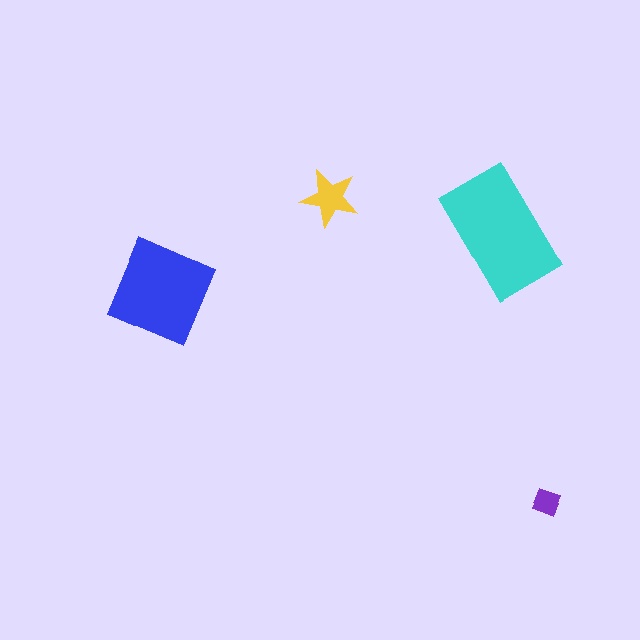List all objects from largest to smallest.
The cyan rectangle, the blue square, the yellow star, the purple diamond.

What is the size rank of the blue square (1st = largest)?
2nd.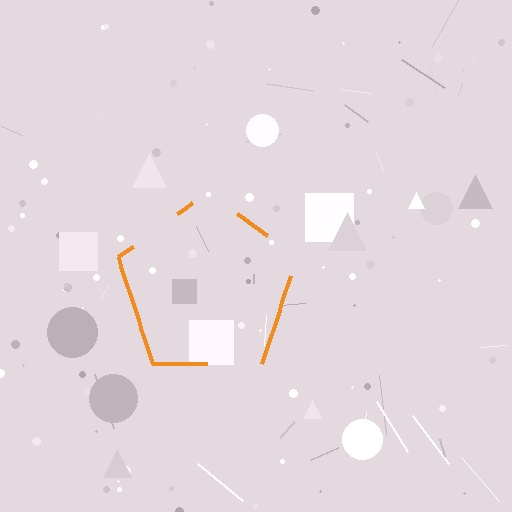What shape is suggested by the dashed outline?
The dashed outline suggests a pentagon.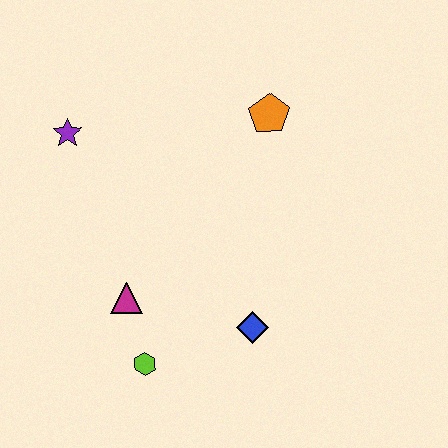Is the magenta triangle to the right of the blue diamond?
No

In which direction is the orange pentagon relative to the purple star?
The orange pentagon is to the right of the purple star.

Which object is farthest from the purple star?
The blue diamond is farthest from the purple star.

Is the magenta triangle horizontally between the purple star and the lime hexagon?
Yes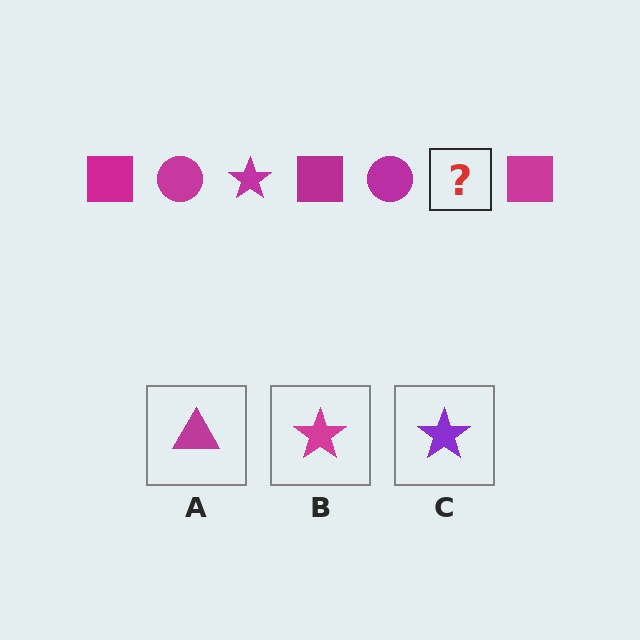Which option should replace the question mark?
Option B.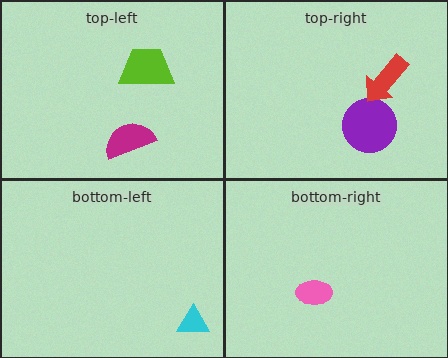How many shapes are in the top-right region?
2.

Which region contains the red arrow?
The top-right region.